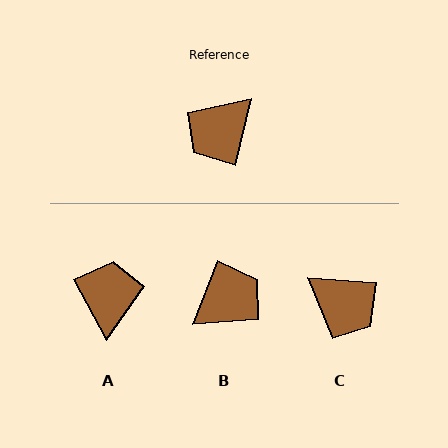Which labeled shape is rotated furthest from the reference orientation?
B, about 172 degrees away.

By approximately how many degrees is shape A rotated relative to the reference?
Approximately 138 degrees clockwise.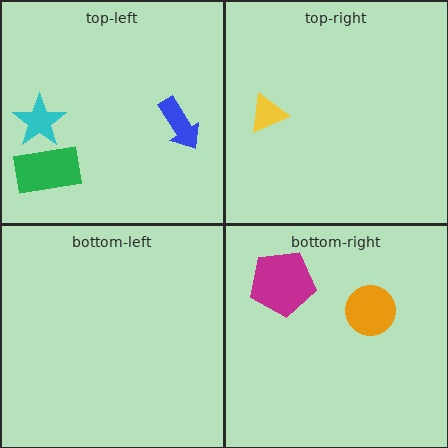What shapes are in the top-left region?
The cyan star, the blue arrow, the green rectangle.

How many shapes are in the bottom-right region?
2.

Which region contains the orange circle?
The bottom-right region.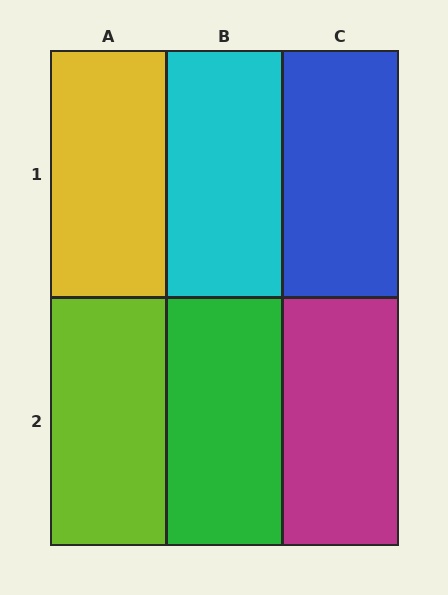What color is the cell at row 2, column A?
Lime.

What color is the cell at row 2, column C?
Magenta.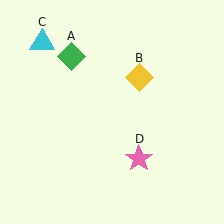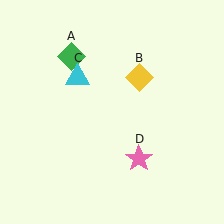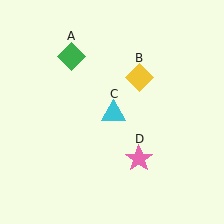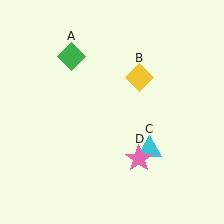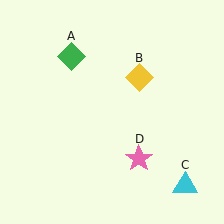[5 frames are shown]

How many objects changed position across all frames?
1 object changed position: cyan triangle (object C).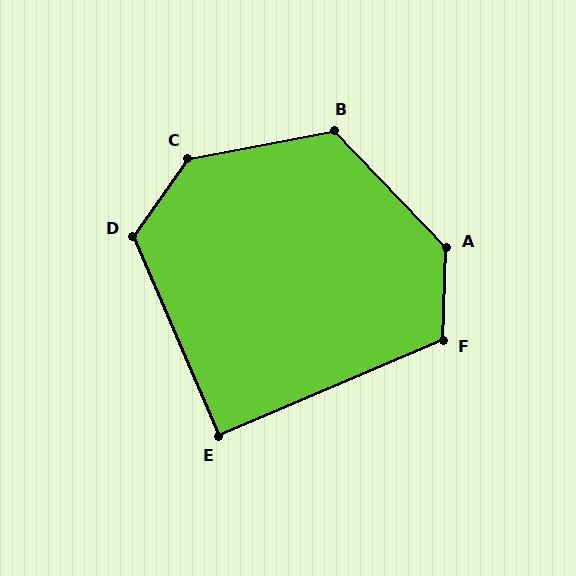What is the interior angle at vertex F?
Approximately 115 degrees (obtuse).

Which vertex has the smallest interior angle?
E, at approximately 90 degrees.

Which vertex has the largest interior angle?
C, at approximately 136 degrees.